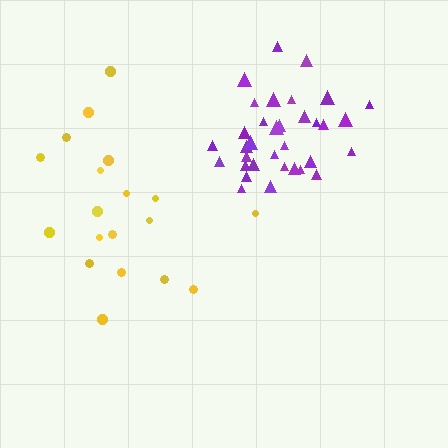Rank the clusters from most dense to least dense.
purple, yellow.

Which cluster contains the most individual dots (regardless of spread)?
Purple (34).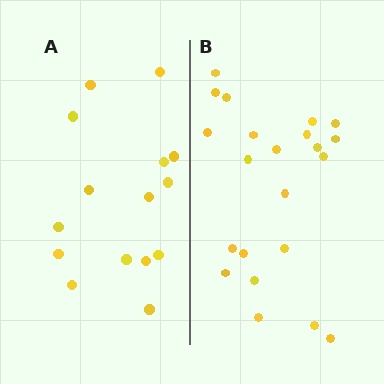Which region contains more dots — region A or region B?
Region B (the right region) has more dots.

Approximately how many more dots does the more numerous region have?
Region B has roughly 8 or so more dots than region A.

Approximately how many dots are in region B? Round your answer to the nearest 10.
About 20 dots. (The exact count is 22, which rounds to 20.)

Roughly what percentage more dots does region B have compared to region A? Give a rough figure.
About 45% more.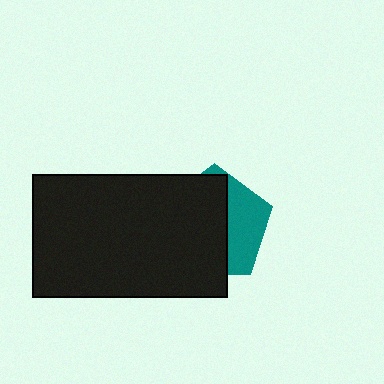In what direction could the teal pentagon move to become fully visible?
The teal pentagon could move right. That would shift it out from behind the black rectangle entirely.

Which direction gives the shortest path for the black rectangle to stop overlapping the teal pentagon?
Moving left gives the shortest separation.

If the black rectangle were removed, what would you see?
You would see the complete teal pentagon.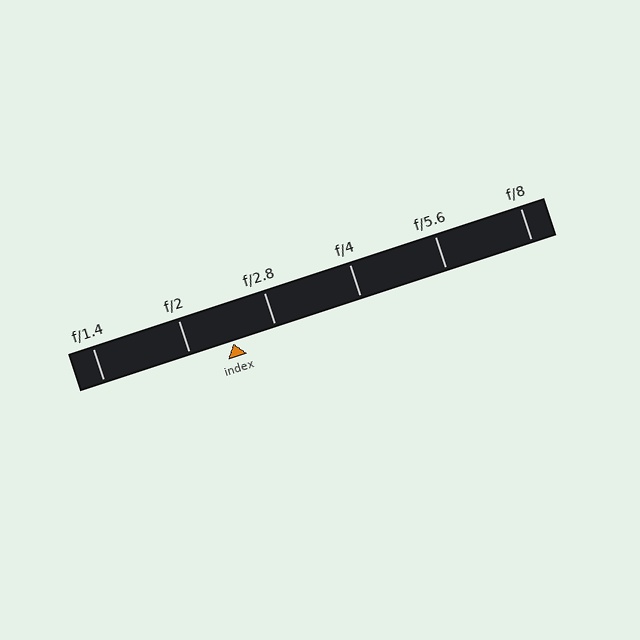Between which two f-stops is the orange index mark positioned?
The index mark is between f/2 and f/2.8.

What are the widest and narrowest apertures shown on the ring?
The widest aperture shown is f/1.4 and the narrowest is f/8.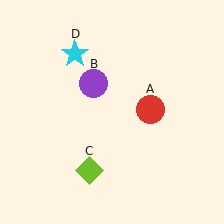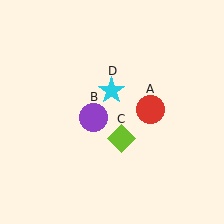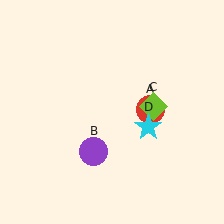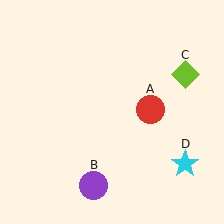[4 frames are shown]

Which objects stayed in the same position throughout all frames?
Red circle (object A) remained stationary.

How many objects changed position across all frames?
3 objects changed position: purple circle (object B), lime diamond (object C), cyan star (object D).